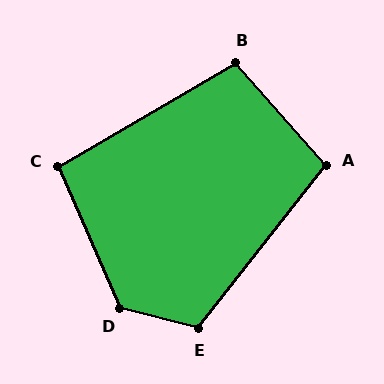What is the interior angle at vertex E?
Approximately 113 degrees (obtuse).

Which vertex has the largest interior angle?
D, at approximately 128 degrees.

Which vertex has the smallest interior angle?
C, at approximately 97 degrees.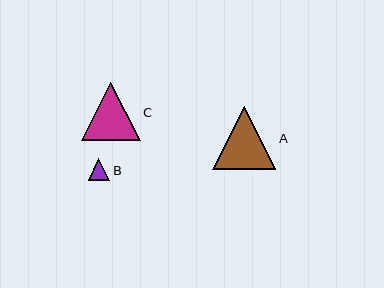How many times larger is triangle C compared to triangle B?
Triangle C is approximately 2.7 times the size of triangle B.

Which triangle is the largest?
Triangle A is the largest with a size of approximately 64 pixels.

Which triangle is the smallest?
Triangle B is the smallest with a size of approximately 22 pixels.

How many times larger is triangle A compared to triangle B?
Triangle A is approximately 2.9 times the size of triangle B.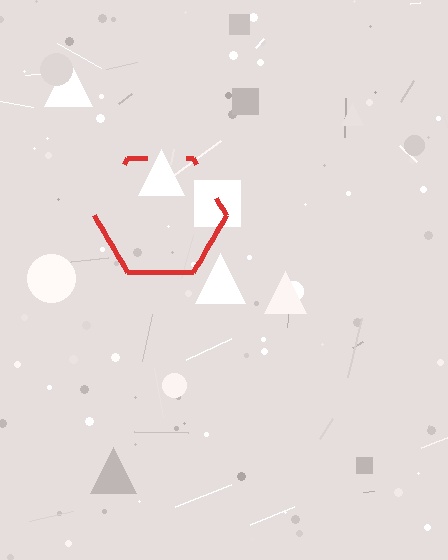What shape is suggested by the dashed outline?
The dashed outline suggests a hexagon.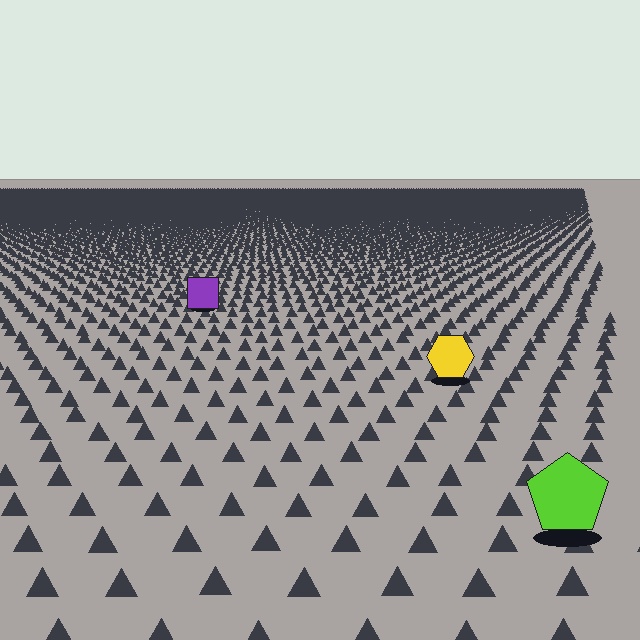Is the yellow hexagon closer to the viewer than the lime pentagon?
No. The lime pentagon is closer — you can tell from the texture gradient: the ground texture is coarser near it.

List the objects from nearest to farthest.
From nearest to farthest: the lime pentagon, the yellow hexagon, the purple square.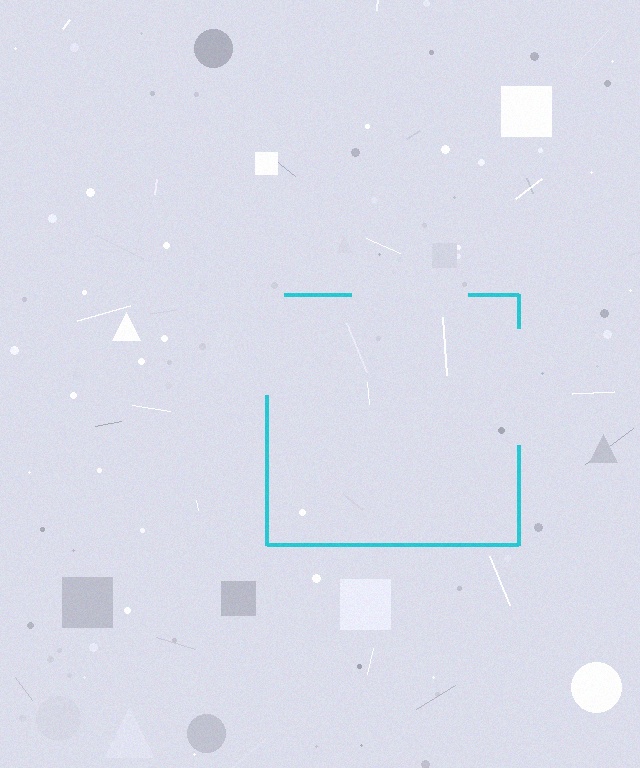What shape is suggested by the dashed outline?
The dashed outline suggests a square.